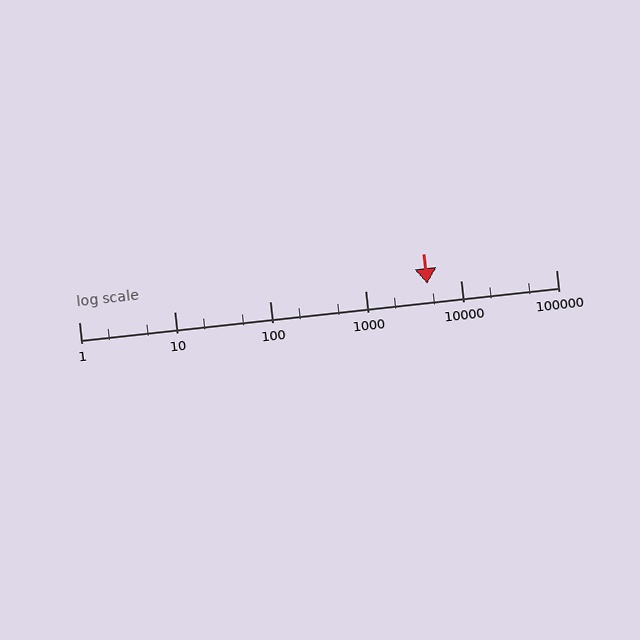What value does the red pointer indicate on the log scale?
The pointer indicates approximately 4500.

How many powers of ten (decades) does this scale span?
The scale spans 5 decades, from 1 to 100000.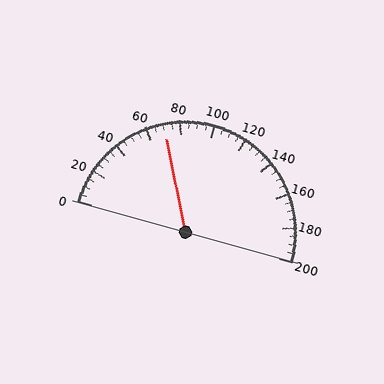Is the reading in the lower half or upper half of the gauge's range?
The reading is in the lower half of the range (0 to 200).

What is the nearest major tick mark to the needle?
The nearest major tick mark is 80.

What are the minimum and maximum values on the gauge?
The gauge ranges from 0 to 200.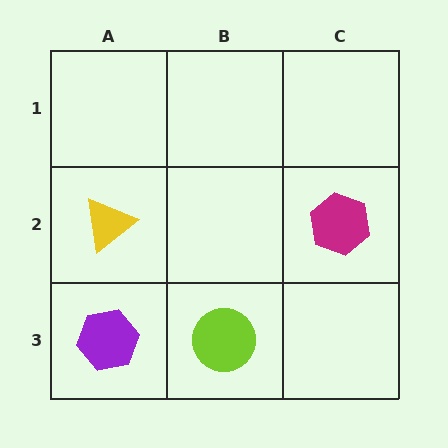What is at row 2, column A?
A yellow triangle.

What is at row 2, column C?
A magenta hexagon.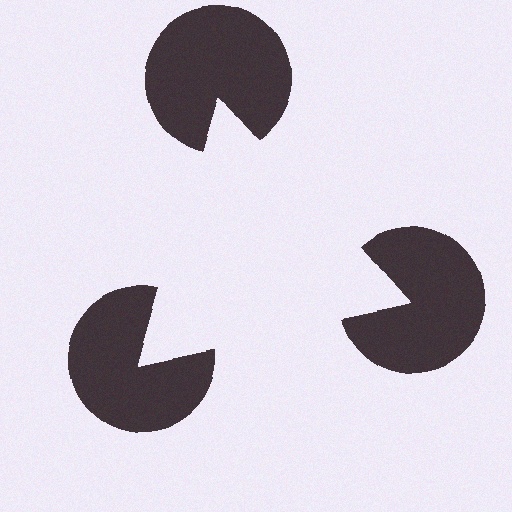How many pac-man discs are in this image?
There are 3 — one at each vertex of the illusory triangle.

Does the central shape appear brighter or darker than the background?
It typically appears slightly brighter than the background, even though no actual brightness change is drawn.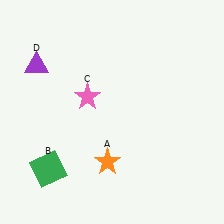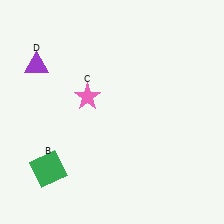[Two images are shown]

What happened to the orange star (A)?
The orange star (A) was removed in Image 2. It was in the bottom-left area of Image 1.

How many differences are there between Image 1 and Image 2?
There is 1 difference between the two images.